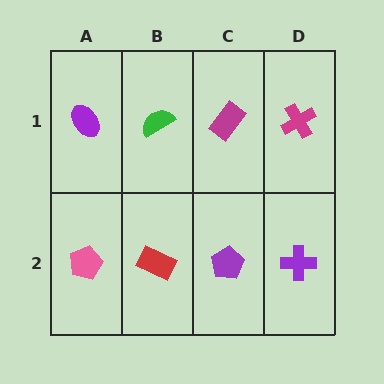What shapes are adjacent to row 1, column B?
A red rectangle (row 2, column B), a purple ellipse (row 1, column A), a magenta rectangle (row 1, column C).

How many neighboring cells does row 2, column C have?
3.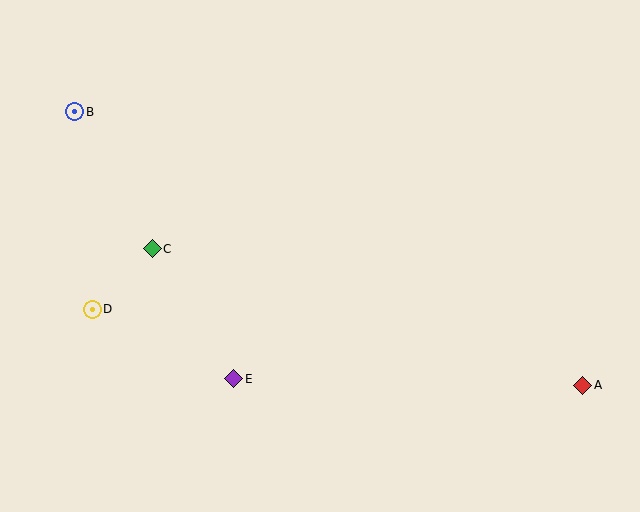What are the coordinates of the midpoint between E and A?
The midpoint between E and A is at (408, 382).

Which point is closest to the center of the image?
Point E at (234, 379) is closest to the center.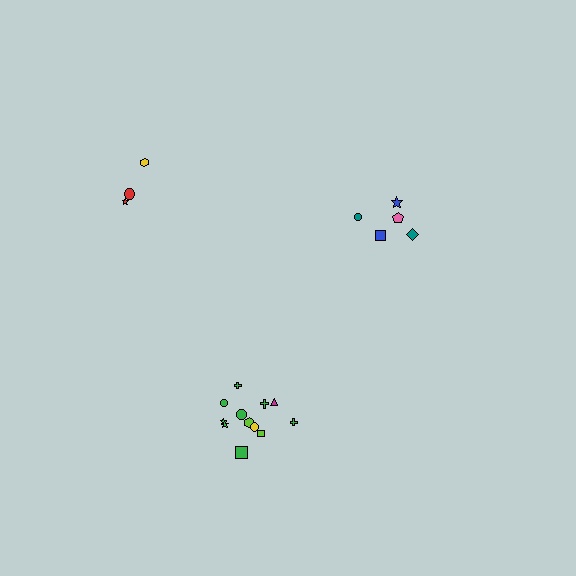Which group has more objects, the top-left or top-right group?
The top-right group.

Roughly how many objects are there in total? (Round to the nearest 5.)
Roughly 20 objects in total.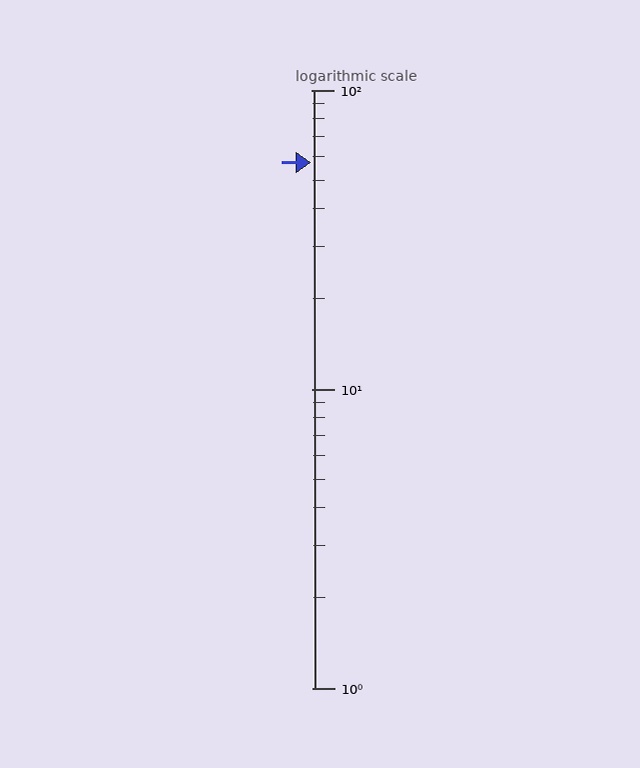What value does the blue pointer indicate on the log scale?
The pointer indicates approximately 57.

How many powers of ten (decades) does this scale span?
The scale spans 2 decades, from 1 to 100.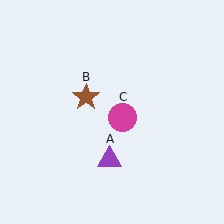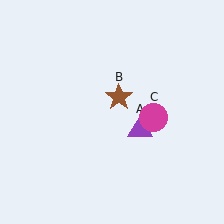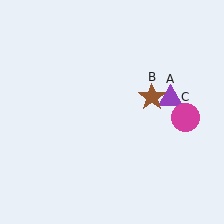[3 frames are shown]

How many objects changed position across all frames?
3 objects changed position: purple triangle (object A), brown star (object B), magenta circle (object C).